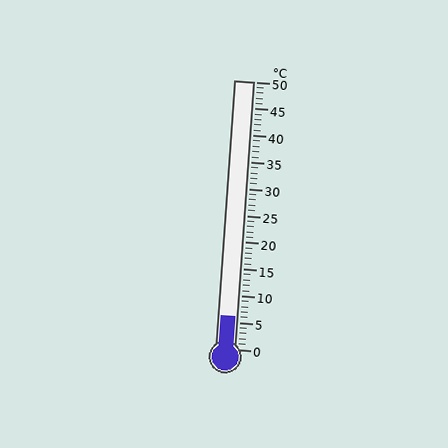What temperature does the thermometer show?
The thermometer shows approximately 6°C.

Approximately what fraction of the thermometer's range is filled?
The thermometer is filled to approximately 10% of its range.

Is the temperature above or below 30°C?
The temperature is below 30°C.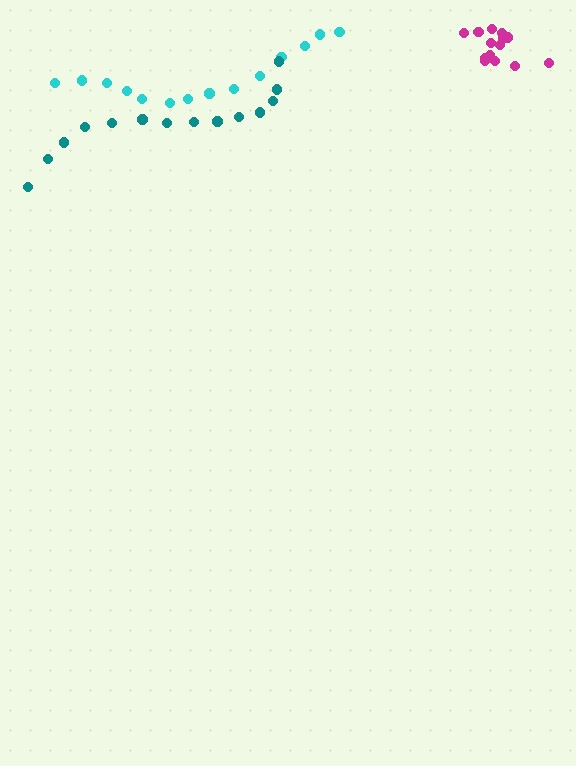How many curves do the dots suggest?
There are 3 distinct paths.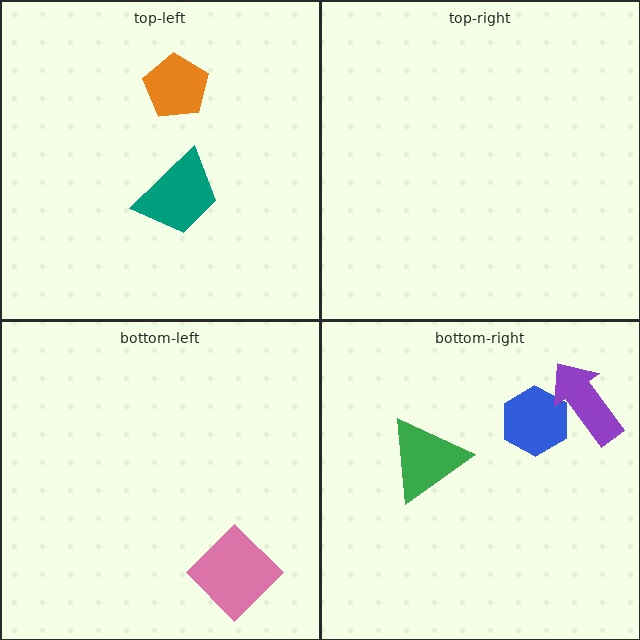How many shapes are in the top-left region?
2.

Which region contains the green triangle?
The bottom-right region.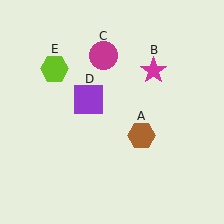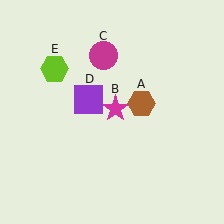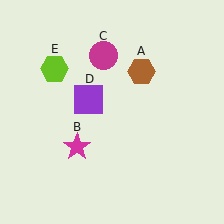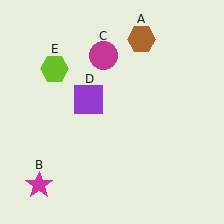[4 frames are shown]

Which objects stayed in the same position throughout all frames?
Magenta circle (object C) and purple square (object D) and lime hexagon (object E) remained stationary.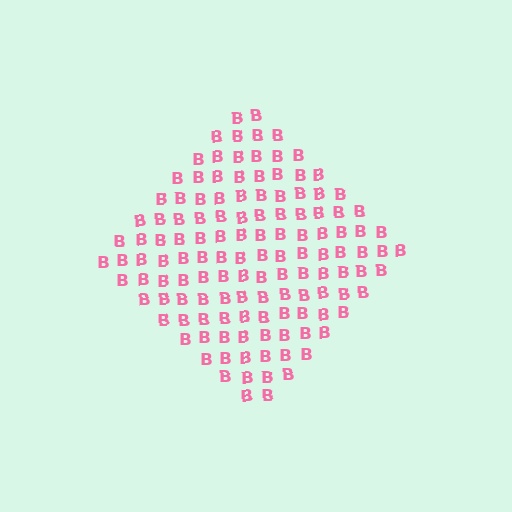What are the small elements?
The small elements are letter B's.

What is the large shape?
The large shape is a diamond.